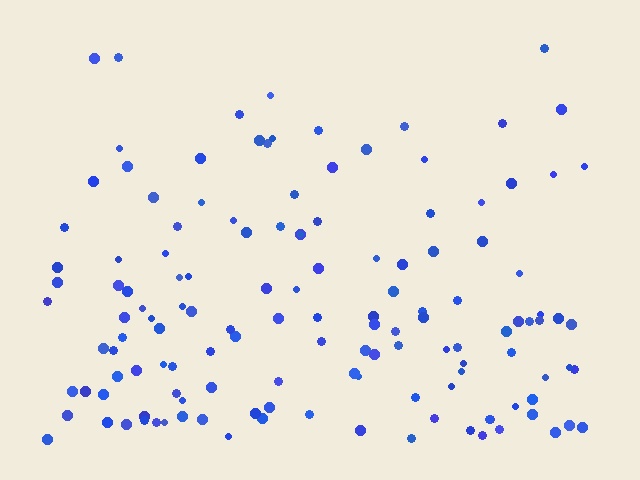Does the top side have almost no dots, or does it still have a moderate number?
Still a moderate number, just noticeably fewer than the bottom.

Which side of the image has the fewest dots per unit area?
The top.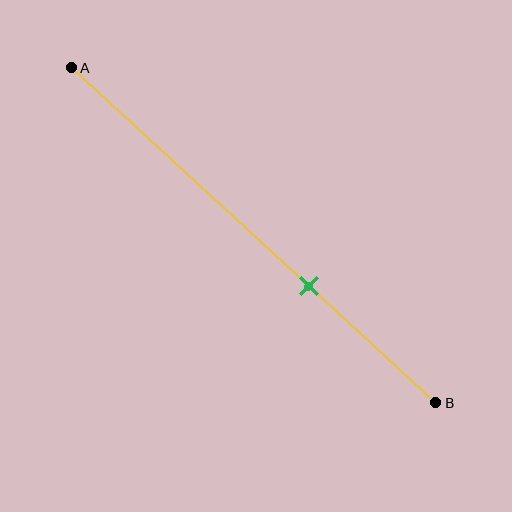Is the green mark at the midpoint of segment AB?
No, the mark is at about 65% from A, not at the 50% midpoint.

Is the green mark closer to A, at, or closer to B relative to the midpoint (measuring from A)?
The green mark is closer to point B than the midpoint of segment AB.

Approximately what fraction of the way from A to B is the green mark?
The green mark is approximately 65% of the way from A to B.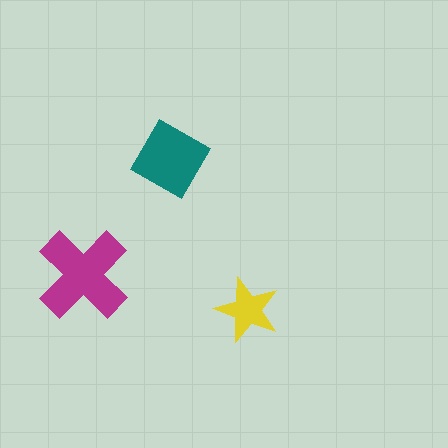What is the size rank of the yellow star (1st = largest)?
3rd.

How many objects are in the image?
There are 3 objects in the image.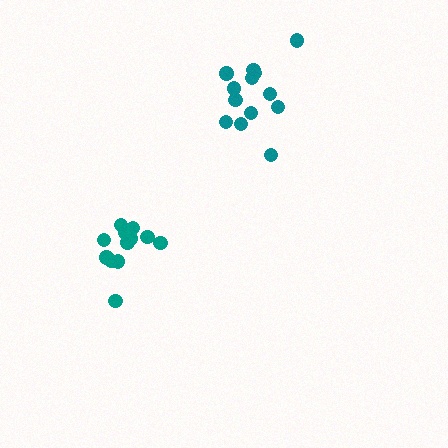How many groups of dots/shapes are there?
There are 2 groups.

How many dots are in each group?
Group 1: 13 dots, Group 2: 12 dots (25 total).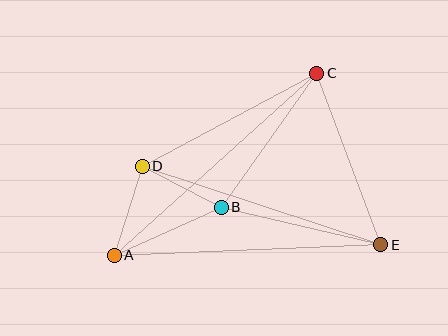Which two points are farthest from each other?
Points A and C are farthest from each other.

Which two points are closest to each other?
Points B and D are closest to each other.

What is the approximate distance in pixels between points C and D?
The distance between C and D is approximately 197 pixels.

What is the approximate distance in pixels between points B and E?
The distance between B and E is approximately 164 pixels.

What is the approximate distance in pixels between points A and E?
The distance between A and E is approximately 267 pixels.